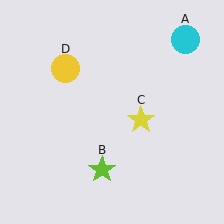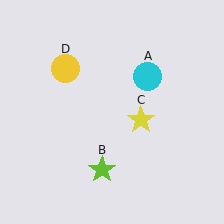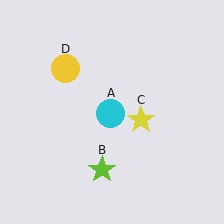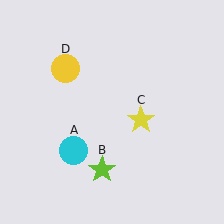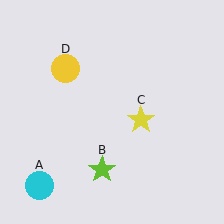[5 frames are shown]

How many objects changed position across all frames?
1 object changed position: cyan circle (object A).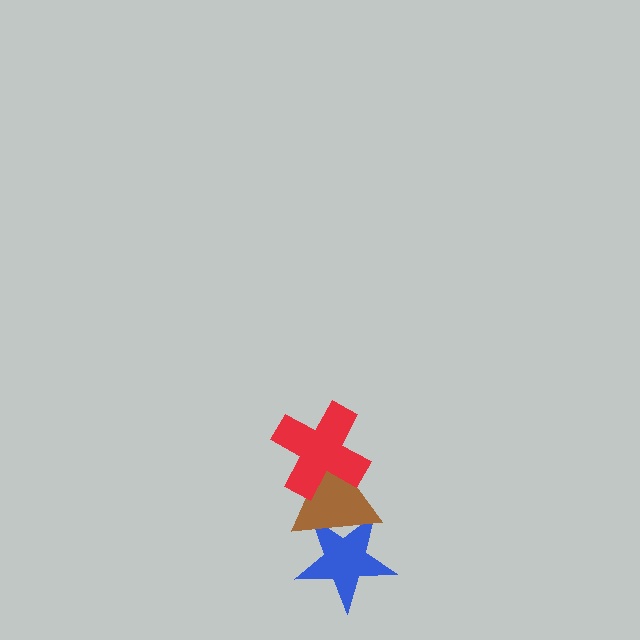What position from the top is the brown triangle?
The brown triangle is 2nd from the top.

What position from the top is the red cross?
The red cross is 1st from the top.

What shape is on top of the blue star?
The brown triangle is on top of the blue star.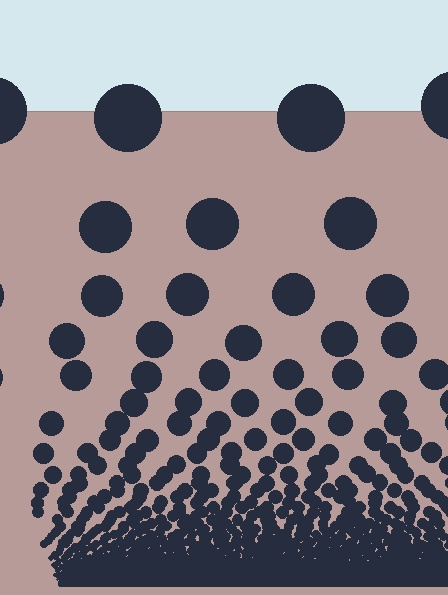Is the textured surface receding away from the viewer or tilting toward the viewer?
The surface appears to tilt toward the viewer. Texture elements get larger and sparser toward the top.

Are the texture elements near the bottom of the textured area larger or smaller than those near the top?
Smaller. The gradient is inverted — elements near the bottom are smaller and denser.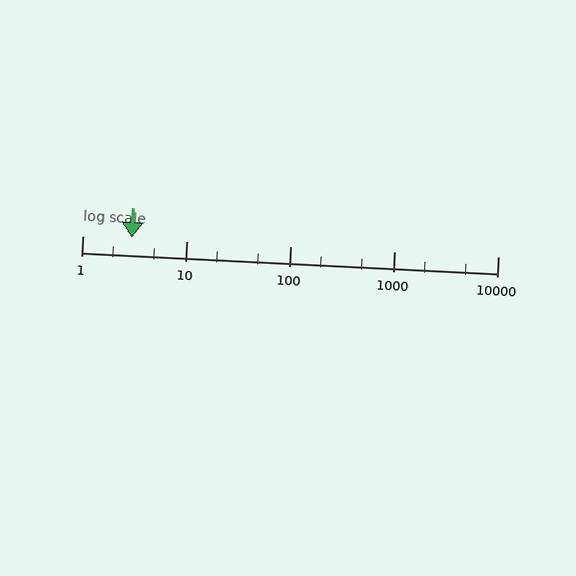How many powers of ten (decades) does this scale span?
The scale spans 4 decades, from 1 to 10000.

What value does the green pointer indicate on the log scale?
The pointer indicates approximately 3.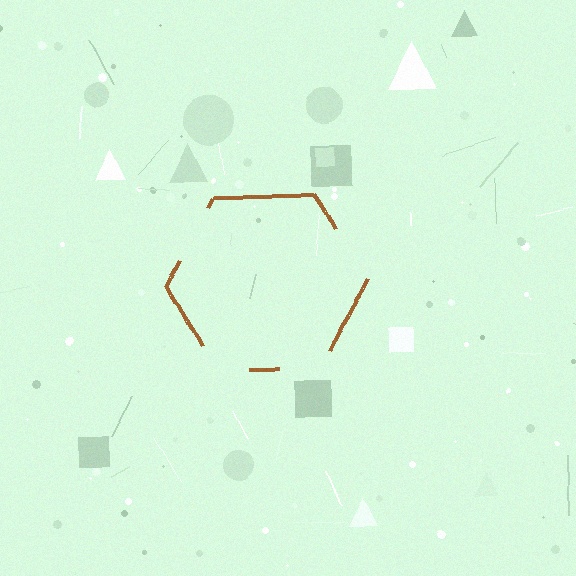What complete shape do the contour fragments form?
The contour fragments form a hexagon.